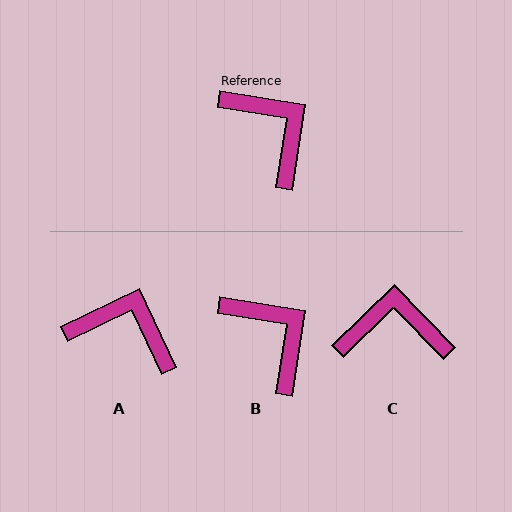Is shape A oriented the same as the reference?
No, it is off by about 34 degrees.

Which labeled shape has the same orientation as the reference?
B.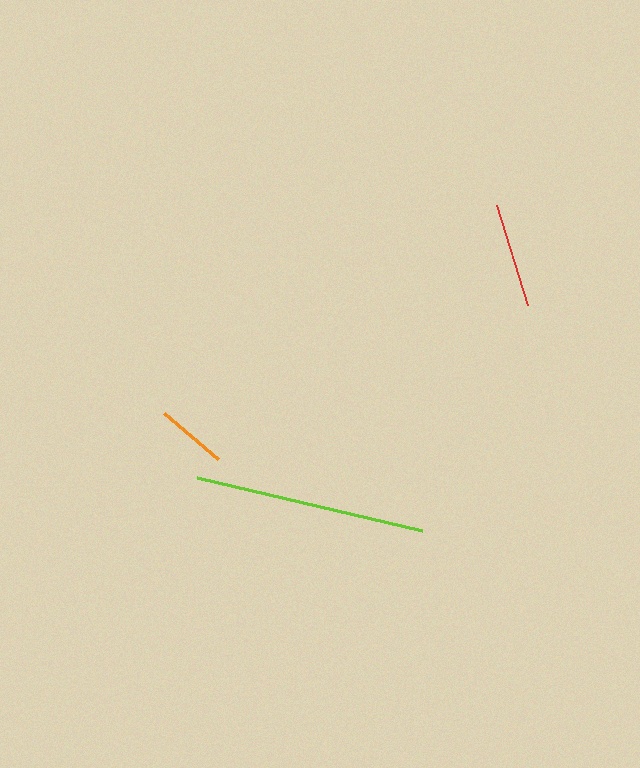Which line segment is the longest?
The lime line is the longest at approximately 231 pixels.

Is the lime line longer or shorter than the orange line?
The lime line is longer than the orange line.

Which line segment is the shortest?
The orange line is the shortest at approximately 71 pixels.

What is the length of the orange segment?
The orange segment is approximately 71 pixels long.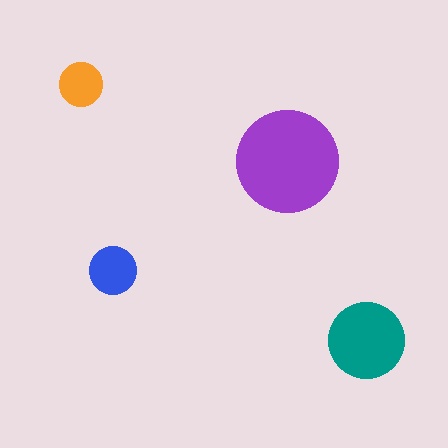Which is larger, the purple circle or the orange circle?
The purple one.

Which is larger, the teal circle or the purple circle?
The purple one.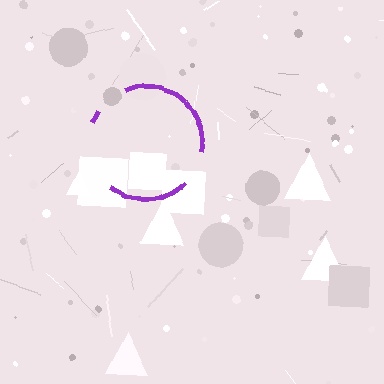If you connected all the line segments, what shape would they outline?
They would outline a circle.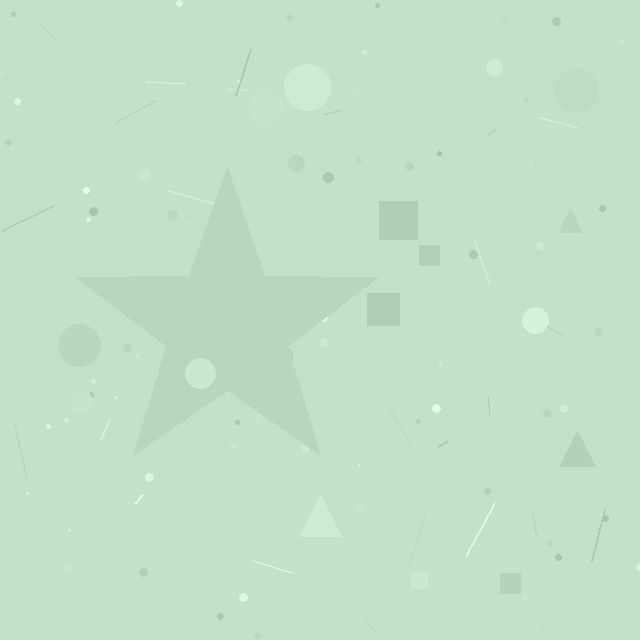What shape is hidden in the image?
A star is hidden in the image.